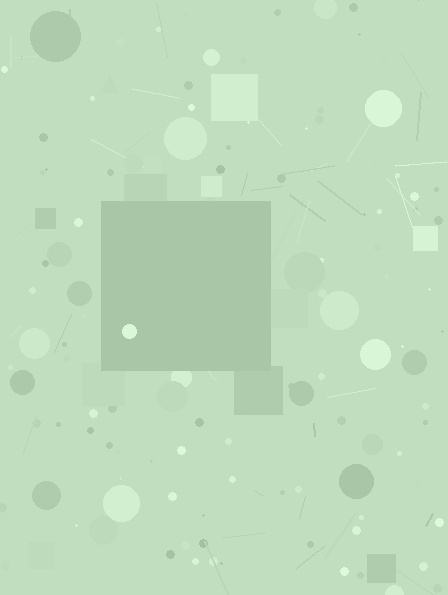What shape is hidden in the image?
A square is hidden in the image.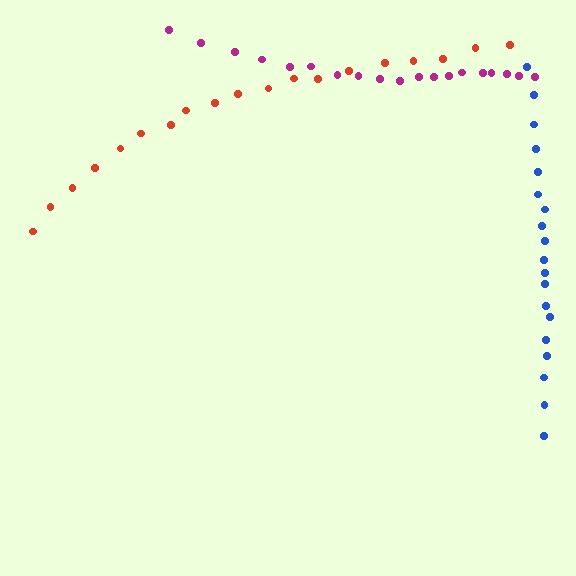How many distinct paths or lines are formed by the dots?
There are 3 distinct paths.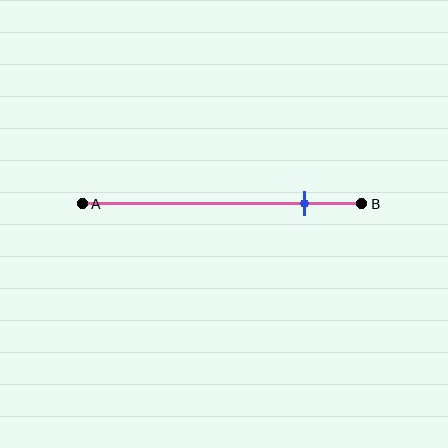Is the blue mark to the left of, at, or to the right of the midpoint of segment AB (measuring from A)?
The blue mark is to the right of the midpoint of segment AB.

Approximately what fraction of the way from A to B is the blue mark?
The blue mark is approximately 80% of the way from A to B.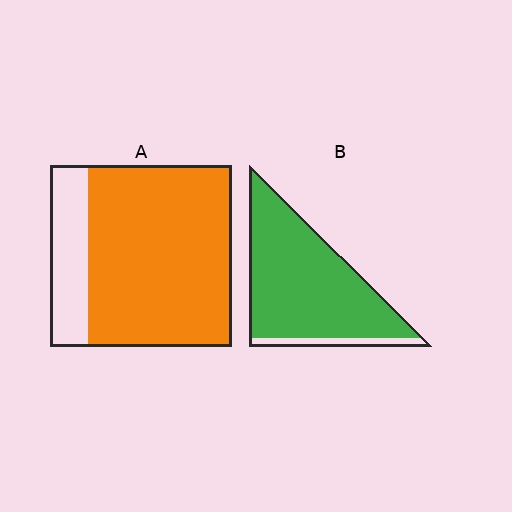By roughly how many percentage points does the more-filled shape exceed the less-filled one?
By roughly 10 percentage points (B over A).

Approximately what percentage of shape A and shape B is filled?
A is approximately 80% and B is approximately 90%.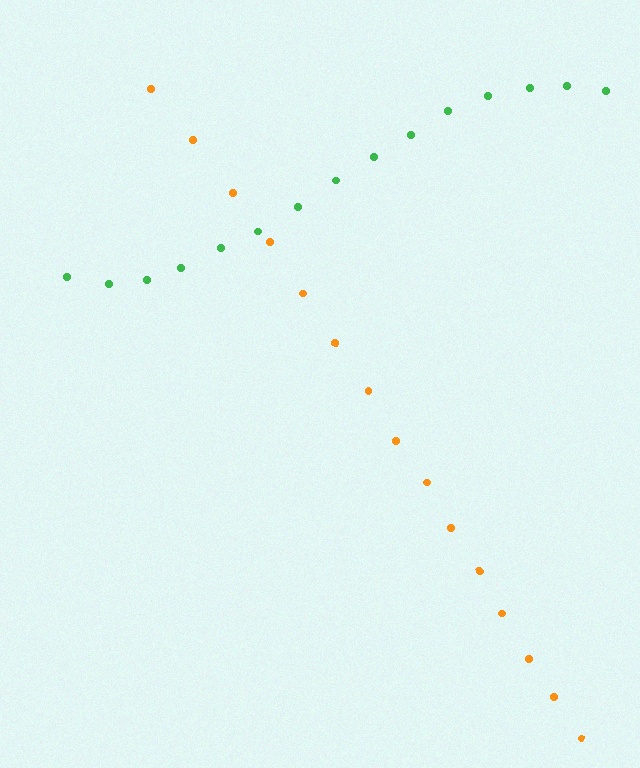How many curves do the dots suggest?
There are 2 distinct paths.